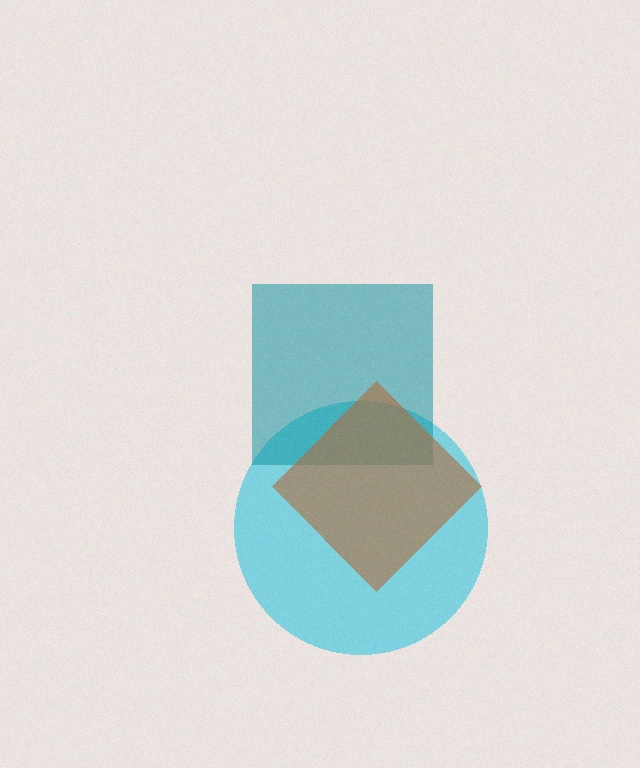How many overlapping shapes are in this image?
There are 3 overlapping shapes in the image.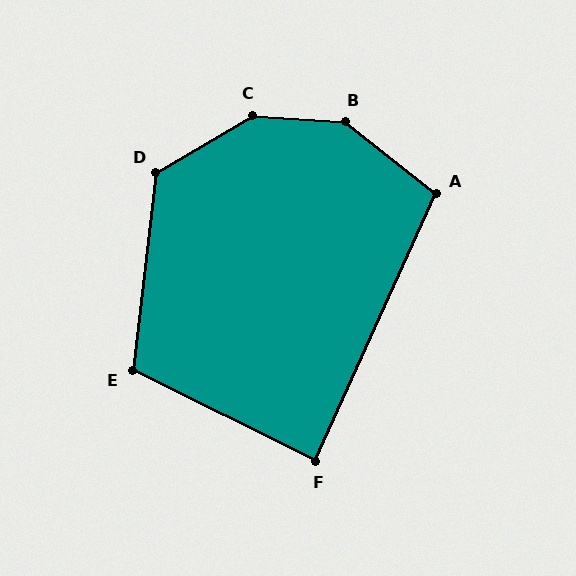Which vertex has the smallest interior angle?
F, at approximately 88 degrees.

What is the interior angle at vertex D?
Approximately 127 degrees (obtuse).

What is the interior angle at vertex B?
Approximately 145 degrees (obtuse).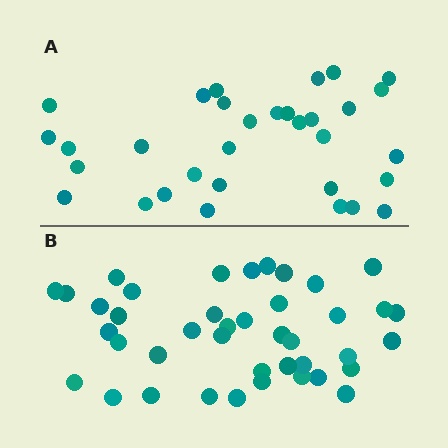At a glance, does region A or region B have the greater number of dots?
Region B (the bottom region) has more dots.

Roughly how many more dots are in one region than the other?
Region B has roughly 8 or so more dots than region A.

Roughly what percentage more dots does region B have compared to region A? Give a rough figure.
About 30% more.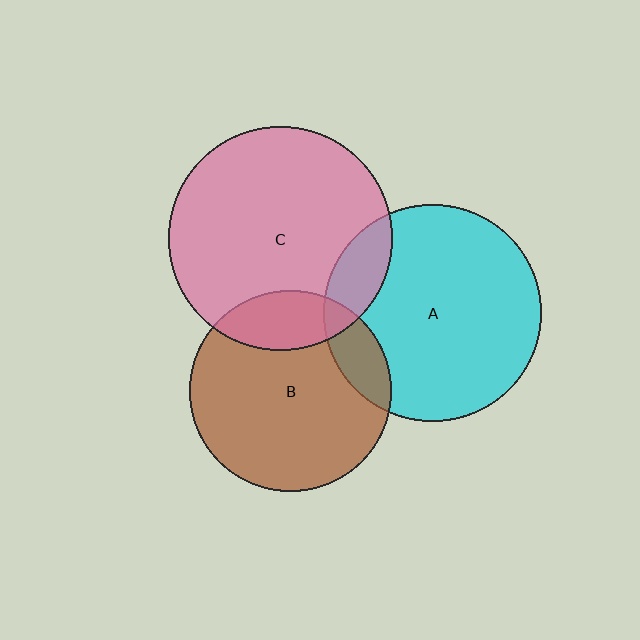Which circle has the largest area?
Circle C (pink).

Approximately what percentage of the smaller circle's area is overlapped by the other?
Approximately 15%.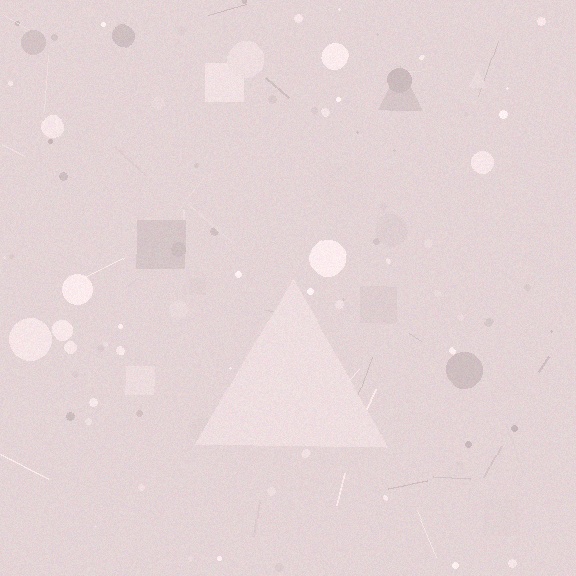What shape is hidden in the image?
A triangle is hidden in the image.